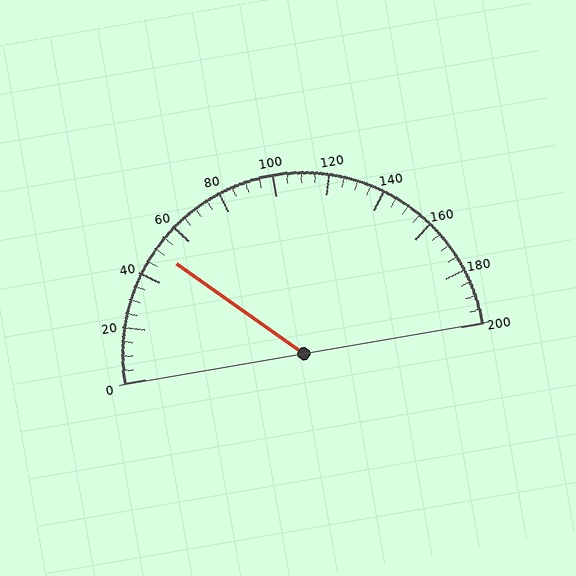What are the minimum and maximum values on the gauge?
The gauge ranges from 0 to 200.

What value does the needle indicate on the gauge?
The needle indicates approximately 50.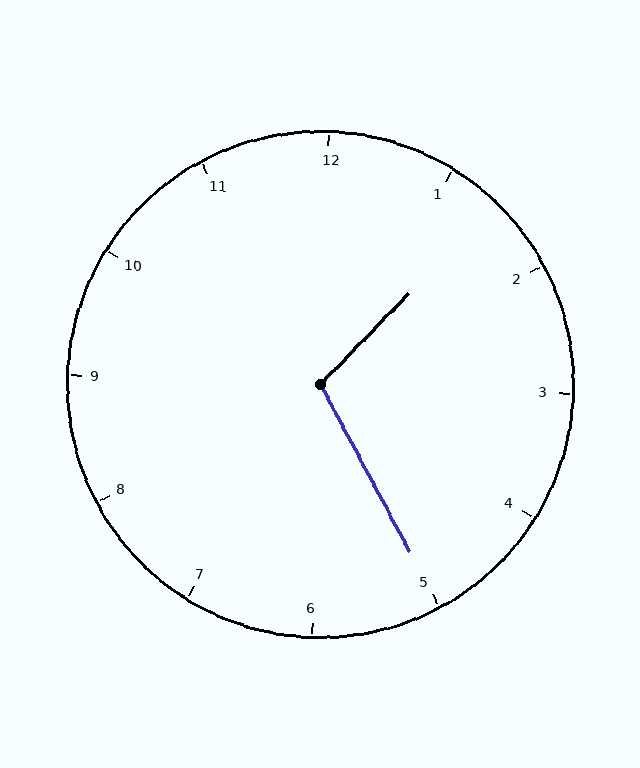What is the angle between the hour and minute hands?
Approximately 108 degrees.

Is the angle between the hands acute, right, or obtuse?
It is obtuse.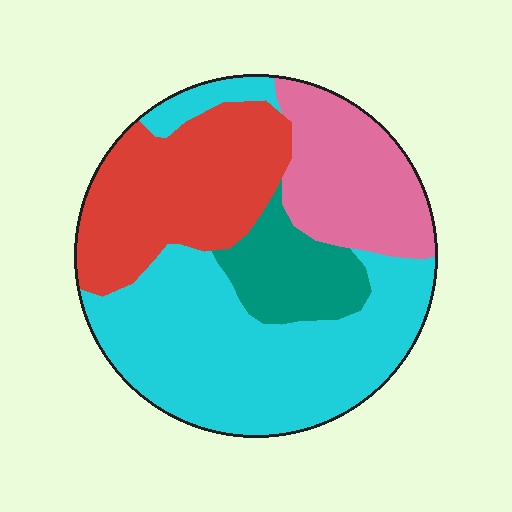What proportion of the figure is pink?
Pink takes up about one fifth (1/5) of the figure.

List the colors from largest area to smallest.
From largest to smallest: cyan, red, pink, teal.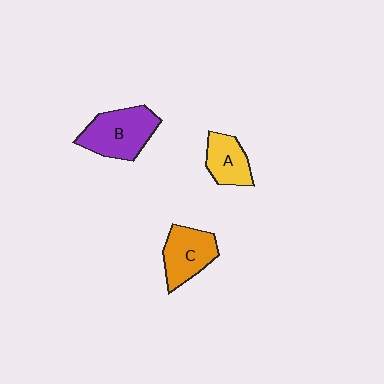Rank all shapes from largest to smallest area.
From largest to smallest: B (purple), C (orange), A (yellow).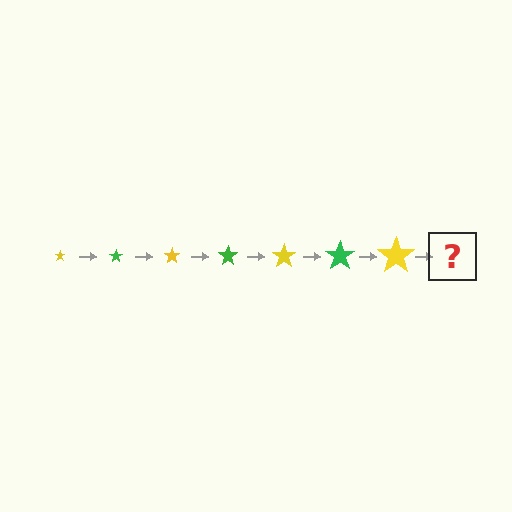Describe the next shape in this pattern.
It should be a green star, larger than the previous one.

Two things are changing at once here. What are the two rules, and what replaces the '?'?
The two rules are that the star grows larger each step and the color cycles through yellow and green. The '?' should be a green star, larger than the previous one.